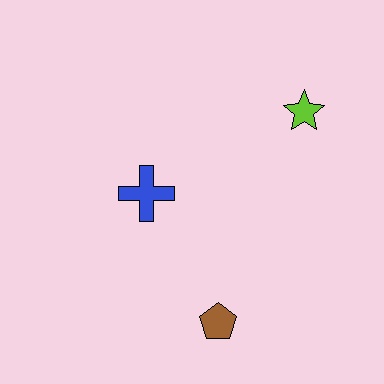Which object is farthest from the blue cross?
The lime star is farthest from the blue cross.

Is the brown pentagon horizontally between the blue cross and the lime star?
Yes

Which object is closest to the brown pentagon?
The blue cross is closest to the brown pentagon.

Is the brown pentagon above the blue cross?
No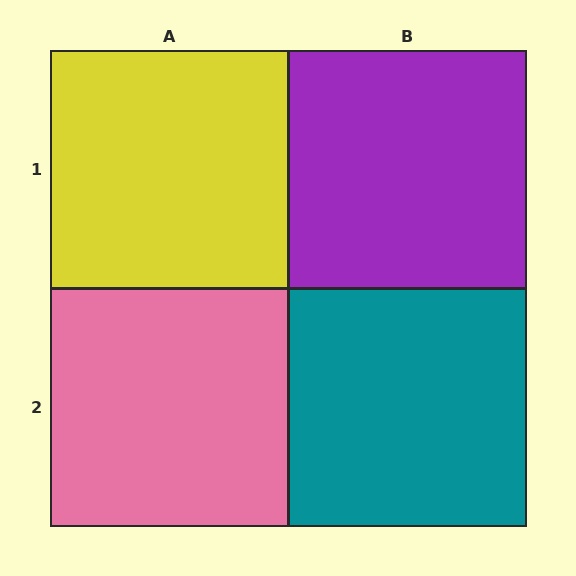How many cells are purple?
1 cell is purple.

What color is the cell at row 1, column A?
Yellow.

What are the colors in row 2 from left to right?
Pink, teal.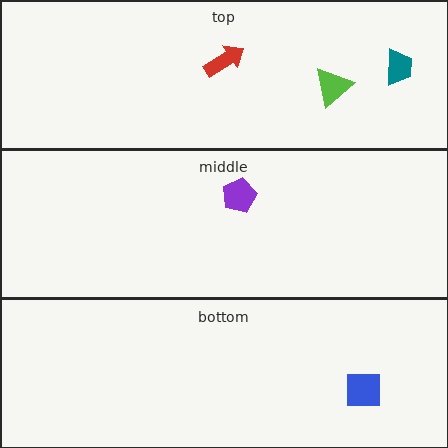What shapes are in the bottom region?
The blue square.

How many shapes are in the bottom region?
1.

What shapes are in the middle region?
The purple pentagon.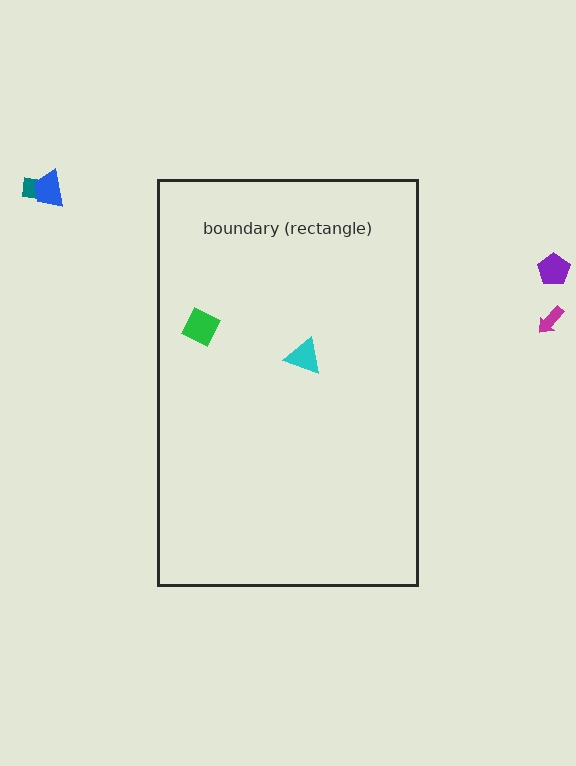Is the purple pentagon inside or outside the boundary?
Outside.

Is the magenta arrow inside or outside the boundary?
Outside.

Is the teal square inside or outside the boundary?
Outside.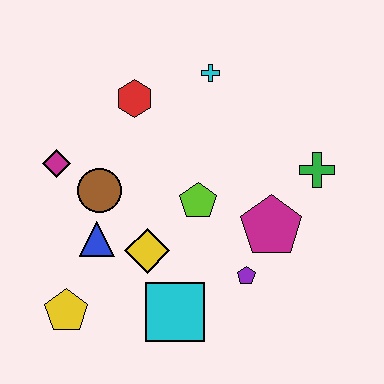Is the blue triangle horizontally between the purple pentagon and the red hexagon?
No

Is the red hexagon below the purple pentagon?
No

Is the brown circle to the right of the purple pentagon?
No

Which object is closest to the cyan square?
The yellow diamond is closest to the cyan square.